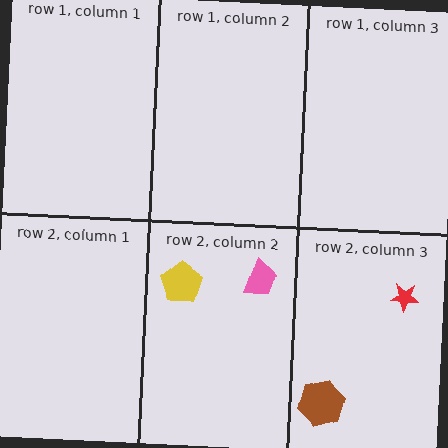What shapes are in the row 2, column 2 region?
The pink trapezoid, the yellow pentagon.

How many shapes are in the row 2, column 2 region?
2.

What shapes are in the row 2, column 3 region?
The red star, the brown hexagon.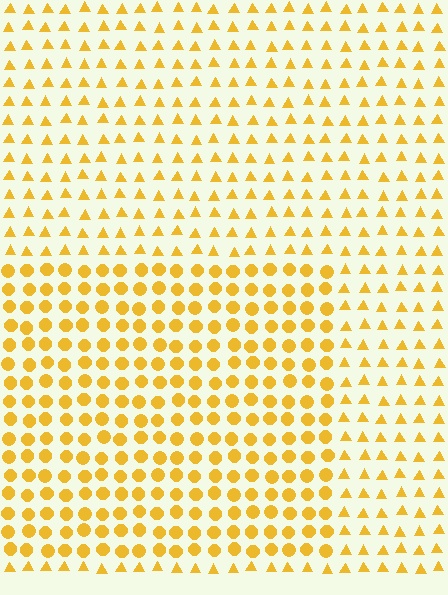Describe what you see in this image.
The image is filled with small yellow elements arranged in a uniform grid. A rectangle-shaped region contains circles, while the surrounding area contains triangles. The boundary is defined purely by the change in element shape.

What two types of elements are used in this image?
The image uses circles inside the rectangle region and triangles outside it.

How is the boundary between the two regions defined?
The boundary is defined by a change in element shape: circles inside vs. triangles outside. All elements share the same color and spacing.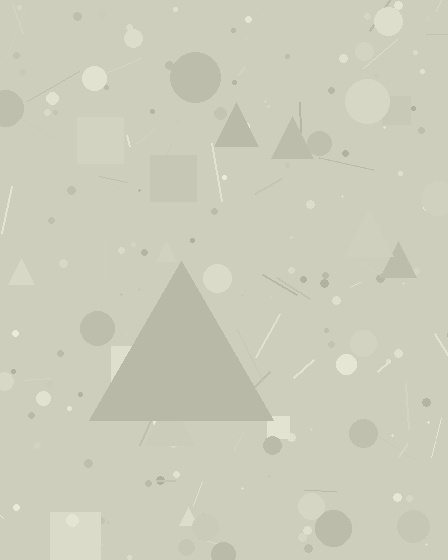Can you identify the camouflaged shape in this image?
The camouflaged shape is a triangle.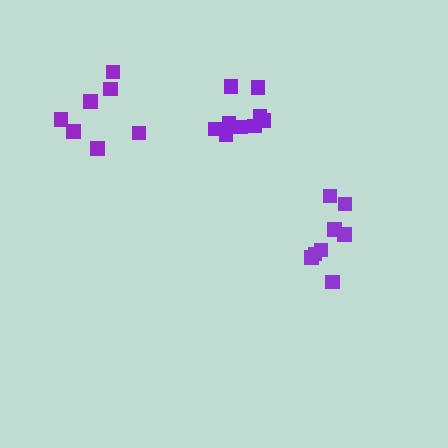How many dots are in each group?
Group 1: 9 dots, Group 2: 7 dots, Group 3: 8 dots (24 total).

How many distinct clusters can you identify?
There are 3 distinct clusters.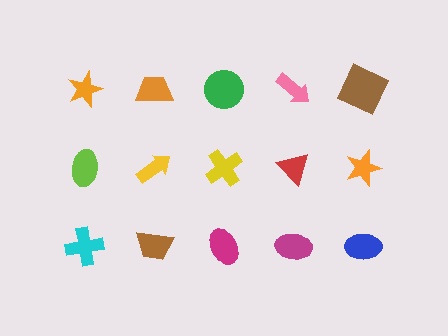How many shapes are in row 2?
5 shapes.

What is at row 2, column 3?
A yellow cross.